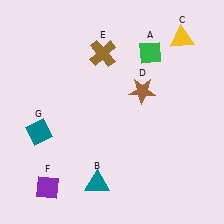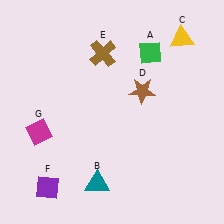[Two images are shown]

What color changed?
The diamond (G) changed from teal in Image 1 to magenta in Image 2.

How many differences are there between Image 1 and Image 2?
There is 1 difference between the two images.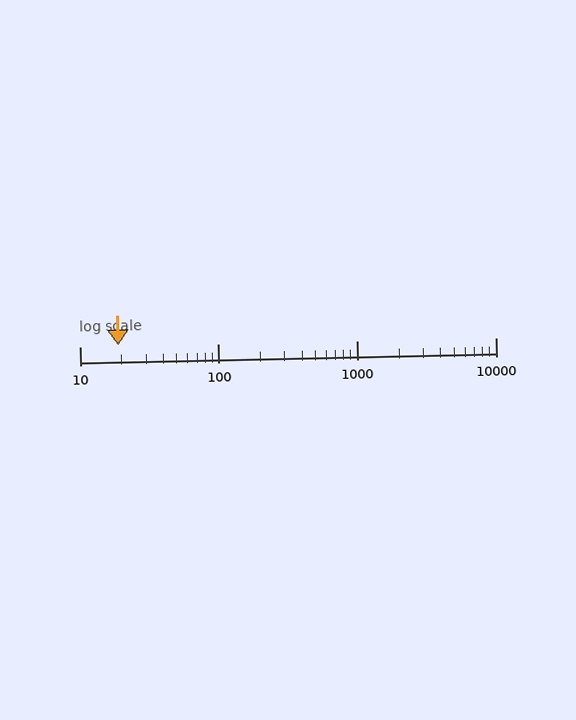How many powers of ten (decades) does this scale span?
The scale spans 3 decades, from 10 to 10000.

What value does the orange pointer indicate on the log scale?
The pointer indicates approximately 19.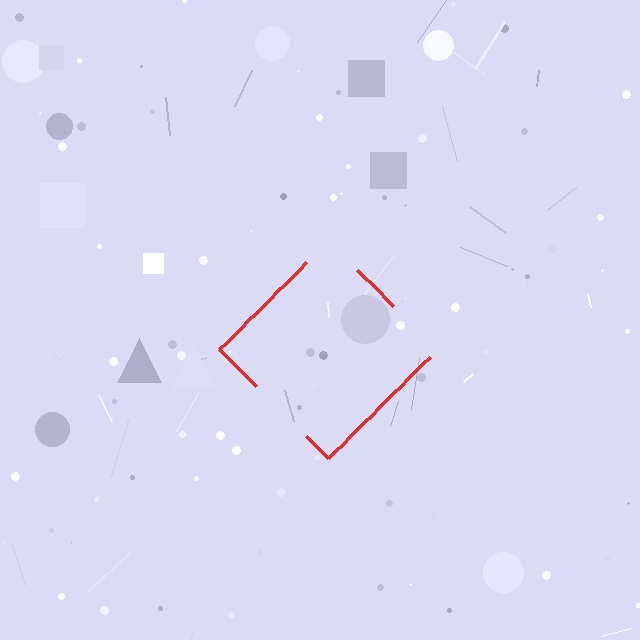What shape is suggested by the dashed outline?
The dashed outline suggests a diamond.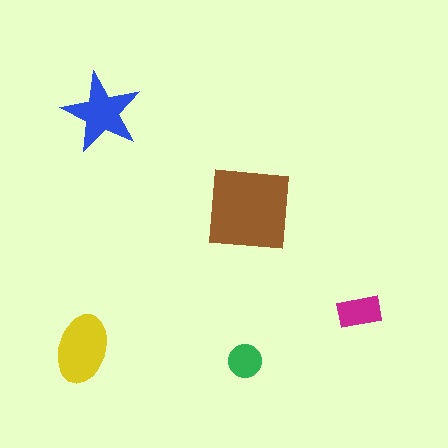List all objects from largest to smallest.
The brown square, the yellow ellipse, the blue star, the magenta rectangle, the green circle.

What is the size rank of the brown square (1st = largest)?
1st.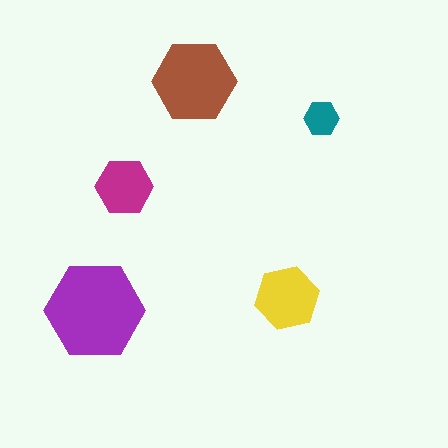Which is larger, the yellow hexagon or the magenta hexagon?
The yellow one.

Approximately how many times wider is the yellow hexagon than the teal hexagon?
About 2 times wider.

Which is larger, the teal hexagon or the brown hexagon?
The brown one.